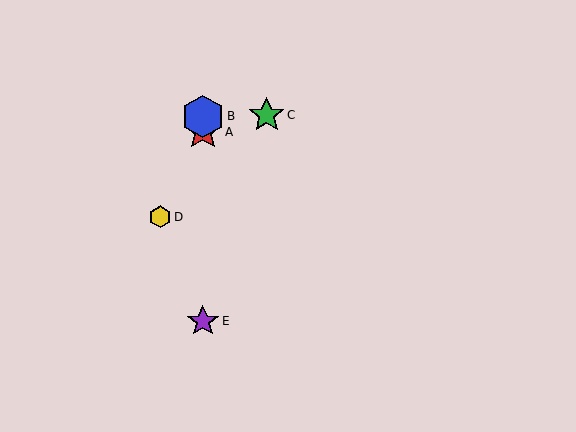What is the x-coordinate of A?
Object A is at x≈203.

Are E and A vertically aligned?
Yes, both are at x≈203.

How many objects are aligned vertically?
3 objects (A, B, E) are aligned vertically.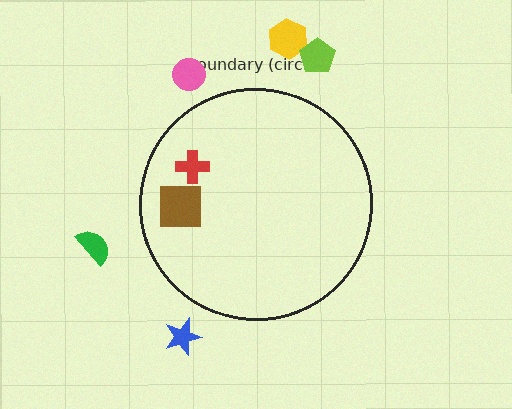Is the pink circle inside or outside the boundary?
Outside.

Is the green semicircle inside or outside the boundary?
Outside.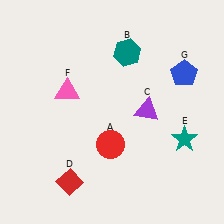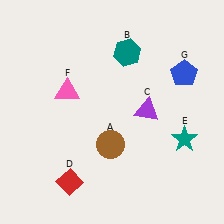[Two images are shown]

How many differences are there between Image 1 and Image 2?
There is 1 difference between the two images.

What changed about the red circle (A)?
In Image 1, A is red. In Image 2, it changed to brown.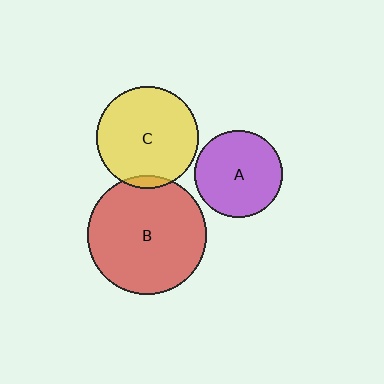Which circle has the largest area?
Circle B (red).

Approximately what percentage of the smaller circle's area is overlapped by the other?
Approximately 5%.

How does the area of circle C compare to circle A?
Approximately 1.4 times.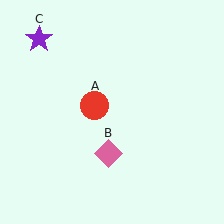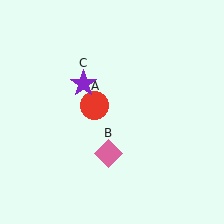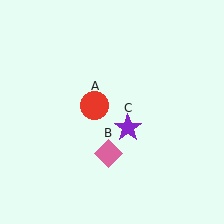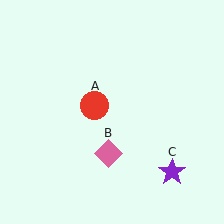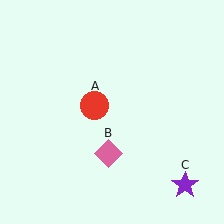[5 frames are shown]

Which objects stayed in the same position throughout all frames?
Red circle (object A) and pink diamond (object B) remained stationary.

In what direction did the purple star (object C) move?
The purple star (object C) moved down and to the right.